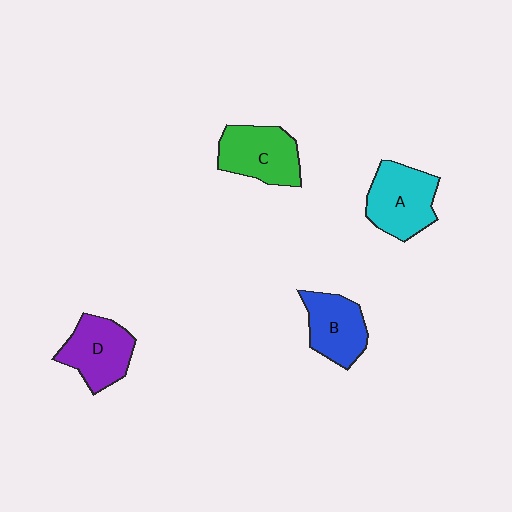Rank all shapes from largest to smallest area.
From largest to smallest: A (cyan), C (green), D (purple), B (blue).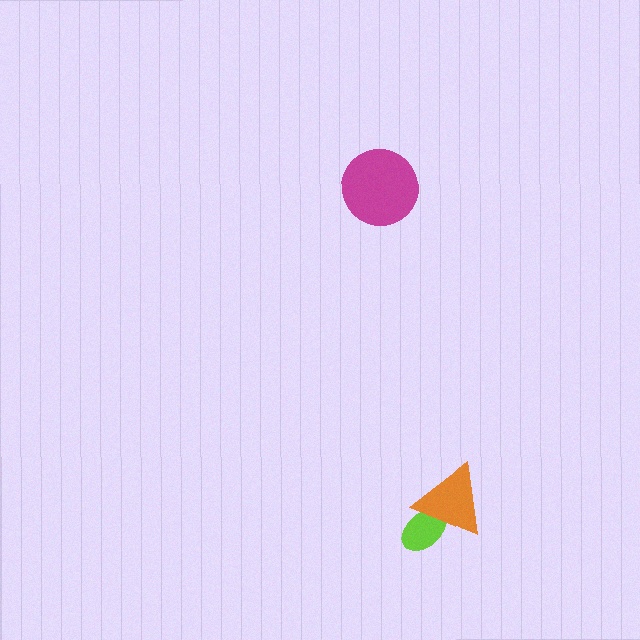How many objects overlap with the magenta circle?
0 objects overlap with the magenta circle.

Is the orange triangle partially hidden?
No, no other shape covers it.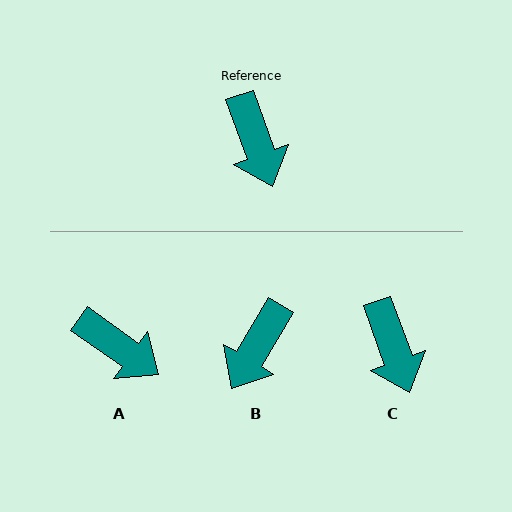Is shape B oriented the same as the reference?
No, it is off by about 51 degrees.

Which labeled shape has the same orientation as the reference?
C.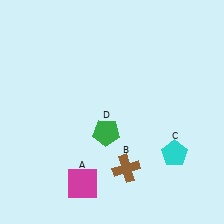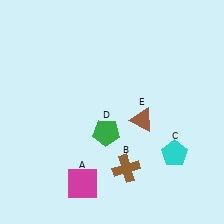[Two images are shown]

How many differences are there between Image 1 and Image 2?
There is 1 difference between the two images.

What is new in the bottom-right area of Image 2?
A brown triangle (E) was added in the bottom-right area of Image 2.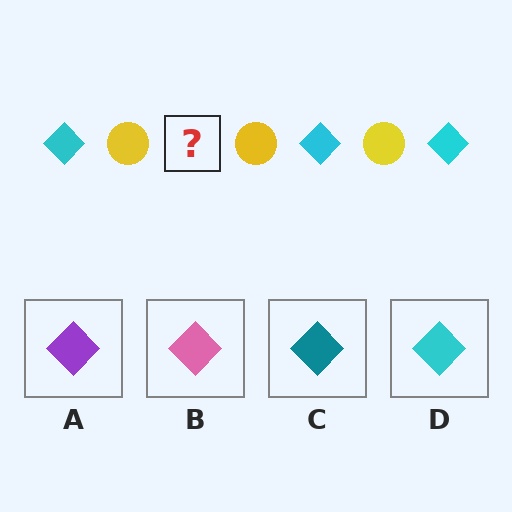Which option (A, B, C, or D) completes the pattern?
D.